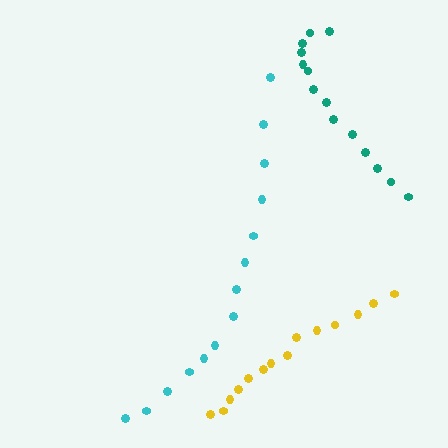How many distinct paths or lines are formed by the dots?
There are 3 distinct paths.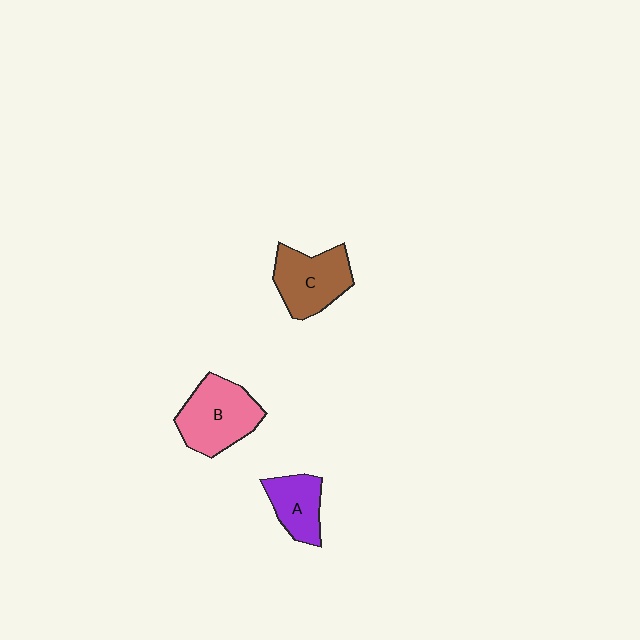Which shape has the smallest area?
Shape A (purple).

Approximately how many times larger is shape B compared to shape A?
Approximately 1.6 times.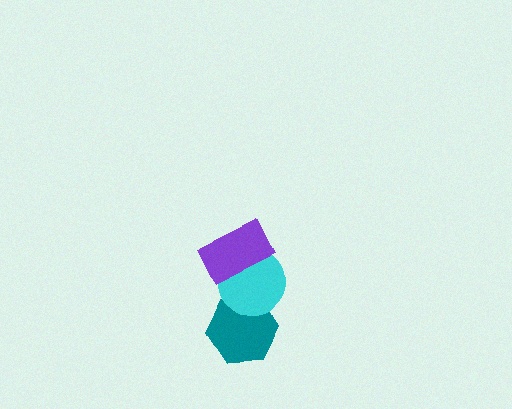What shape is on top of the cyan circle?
The purple rectangle is on top of the cyan circle.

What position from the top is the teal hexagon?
The teal hexagon is 3rd from the top.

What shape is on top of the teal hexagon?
The cyan circle is on top of the teal hexagon.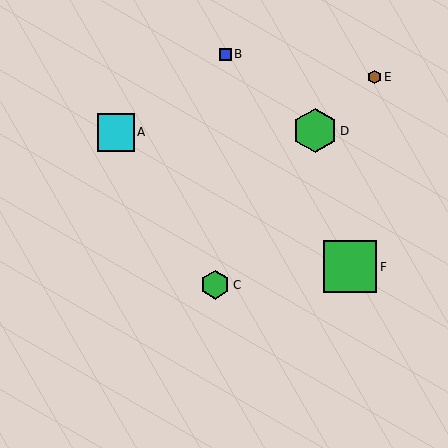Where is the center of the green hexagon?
The center of the green hexagon is at (215, 285).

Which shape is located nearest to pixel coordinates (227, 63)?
The blue square (labeled B) at (225, 54) is nearest to that location.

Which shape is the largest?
The green square (labeled F) is the largest.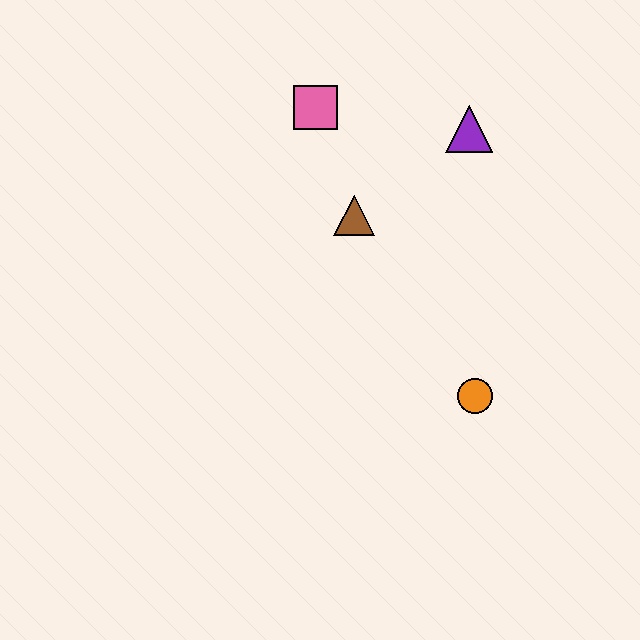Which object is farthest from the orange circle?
The pink square is farthest from the orange circle.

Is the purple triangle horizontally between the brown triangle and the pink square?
No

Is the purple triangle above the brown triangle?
Yes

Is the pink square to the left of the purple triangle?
Yes